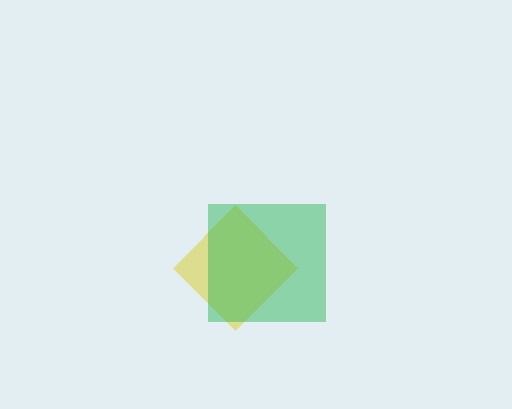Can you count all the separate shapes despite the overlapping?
Yes, there are 2 separate shapes.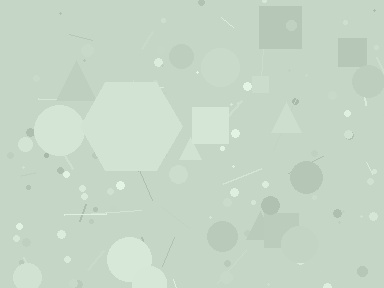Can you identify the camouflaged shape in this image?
The camouflaged shape is a hexagon.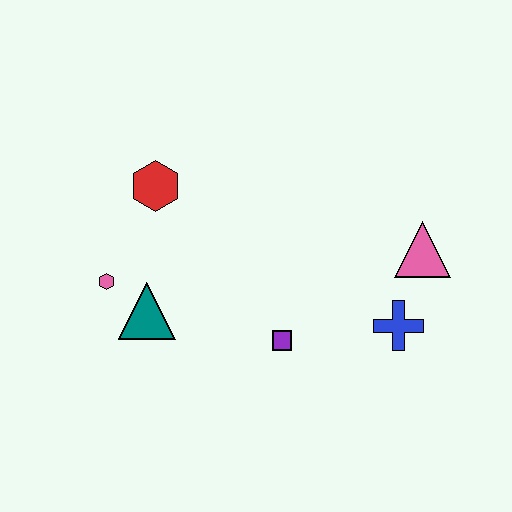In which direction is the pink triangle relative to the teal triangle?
The pink triangle is to the right of the teal triangle.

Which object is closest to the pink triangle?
The blue cross is closest to the pink triangle.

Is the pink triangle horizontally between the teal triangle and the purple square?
No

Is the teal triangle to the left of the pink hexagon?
No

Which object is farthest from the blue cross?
The pink hexagon is farthest from the blue cross.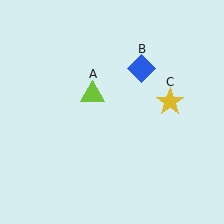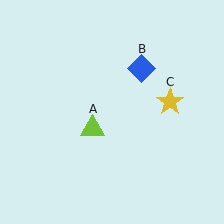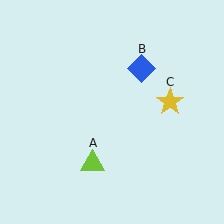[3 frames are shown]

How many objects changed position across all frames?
1 object changed position: lime triangle (object A).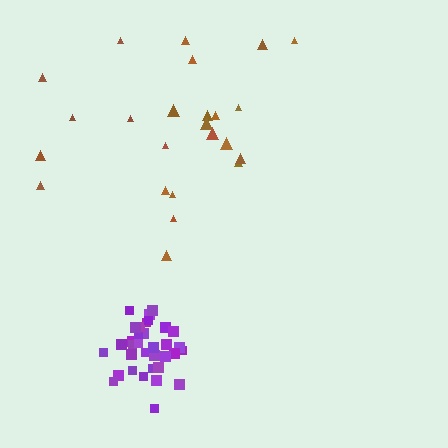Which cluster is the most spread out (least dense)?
Brown.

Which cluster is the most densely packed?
Purple.